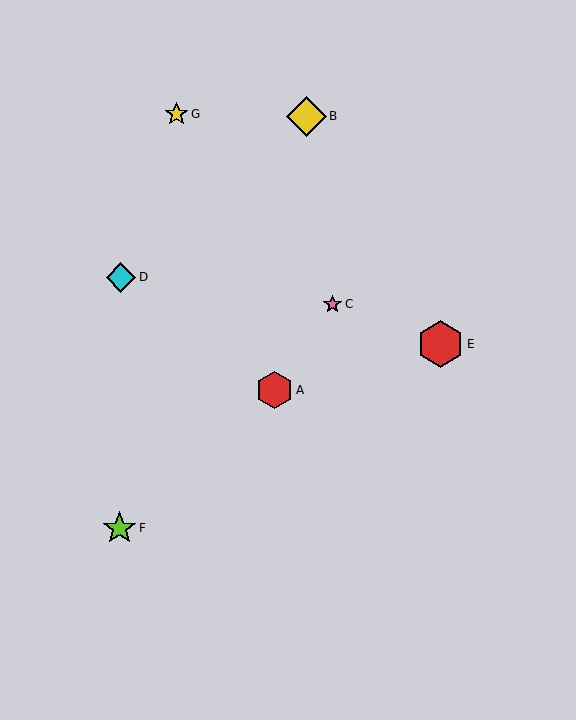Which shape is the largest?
The red hexagon (labeled E) is the largest.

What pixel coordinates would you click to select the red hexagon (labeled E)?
Click at (441, 344) to select the red hexagon E.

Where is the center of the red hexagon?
The center of the red hexagon is at (275, 390).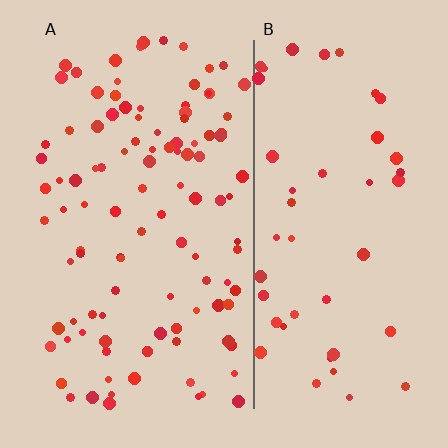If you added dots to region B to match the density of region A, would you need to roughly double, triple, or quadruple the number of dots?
Approximately double.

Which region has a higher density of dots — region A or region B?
A (the left).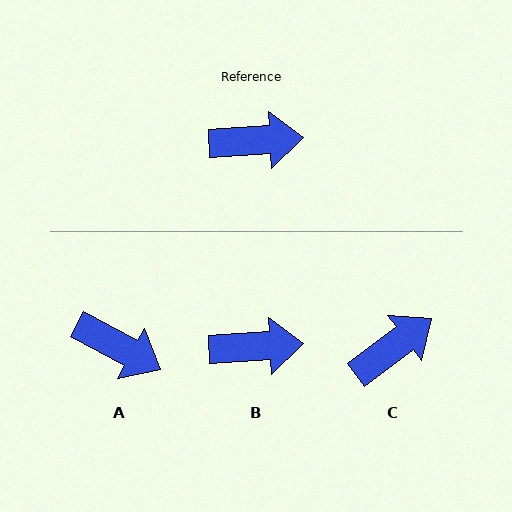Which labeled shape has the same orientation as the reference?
B.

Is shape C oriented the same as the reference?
No, it is off by about 33 degrees.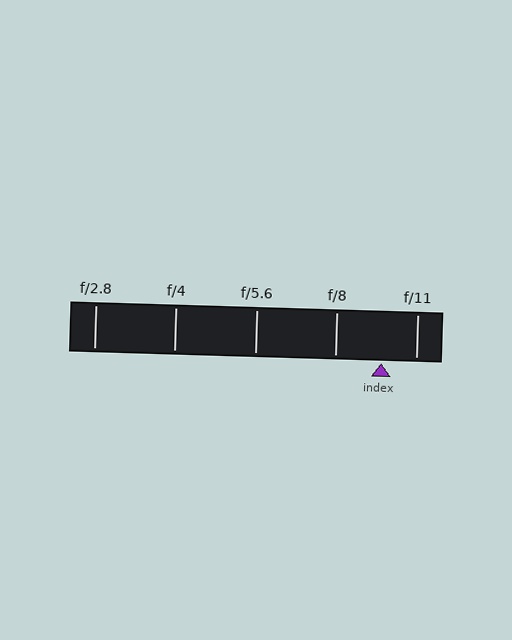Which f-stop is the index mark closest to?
The index mark is closest to f/11.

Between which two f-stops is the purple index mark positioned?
The index mark is between f/8 and f/11.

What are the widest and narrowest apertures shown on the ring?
The widest aperture shown is f/2.8 and the narrowest is f/11.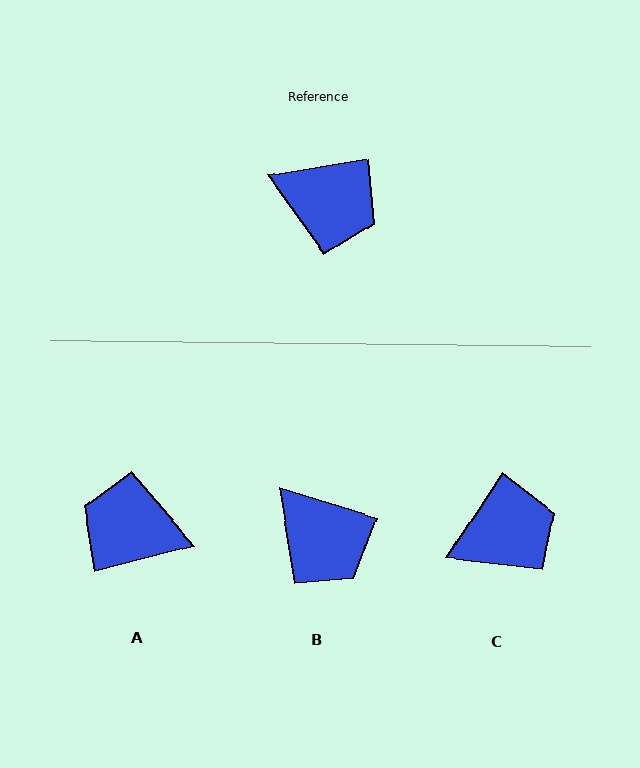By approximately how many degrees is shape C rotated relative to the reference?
Approximately 47 degrees counter-clockwise.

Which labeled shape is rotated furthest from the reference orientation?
A, about 175 degrees away.